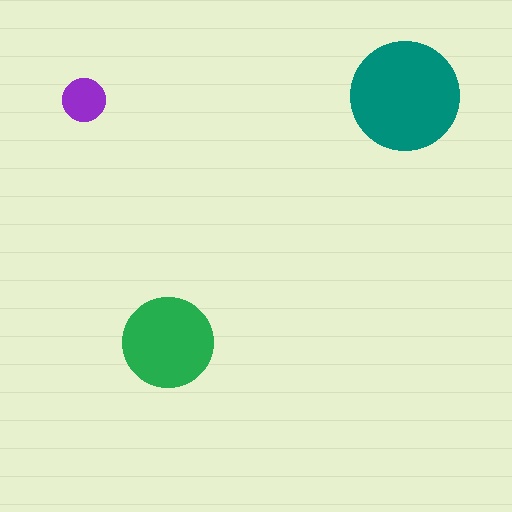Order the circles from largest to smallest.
the teal one, the green one, the purple one.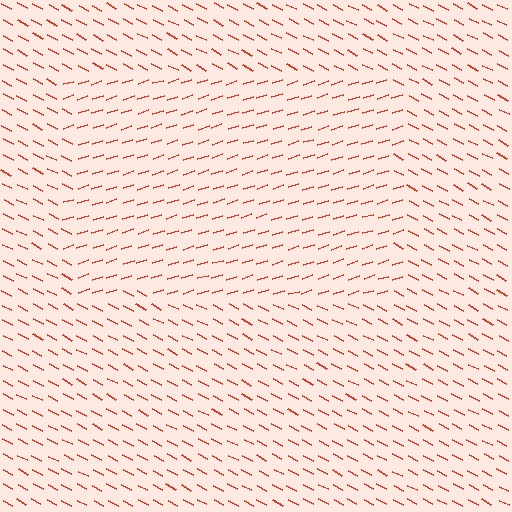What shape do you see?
I see a rectangle.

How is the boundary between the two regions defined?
The boundary is defined purely by a change in line orientation (approximately 45 degrees difference). All lines are the same color and thickness.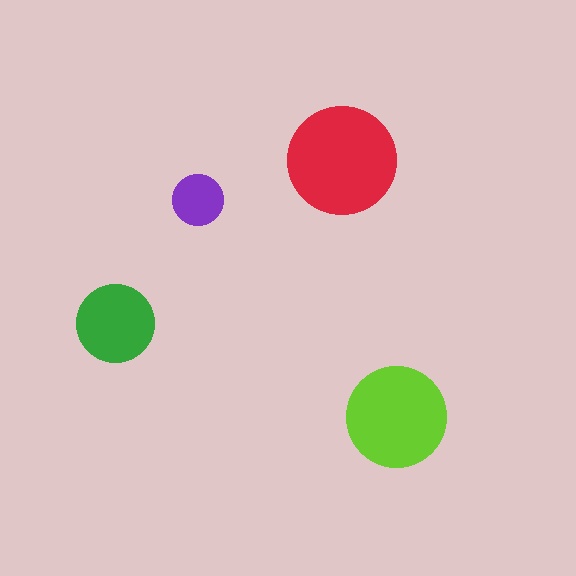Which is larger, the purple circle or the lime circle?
The lime one.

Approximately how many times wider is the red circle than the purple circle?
About 2 times wider.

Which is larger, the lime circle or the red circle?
The red one.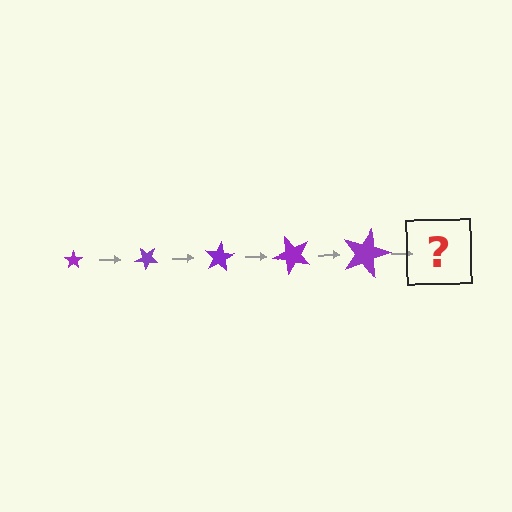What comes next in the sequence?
The next element should be a star, larger than the previous one and rotated 200 degrees from the start.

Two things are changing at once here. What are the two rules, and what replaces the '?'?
The two rules are that the star grows larger each step and it rotates 40 degrees each step. The '?' should be a star, larger than the previous one and rotated 200 degrees from the start.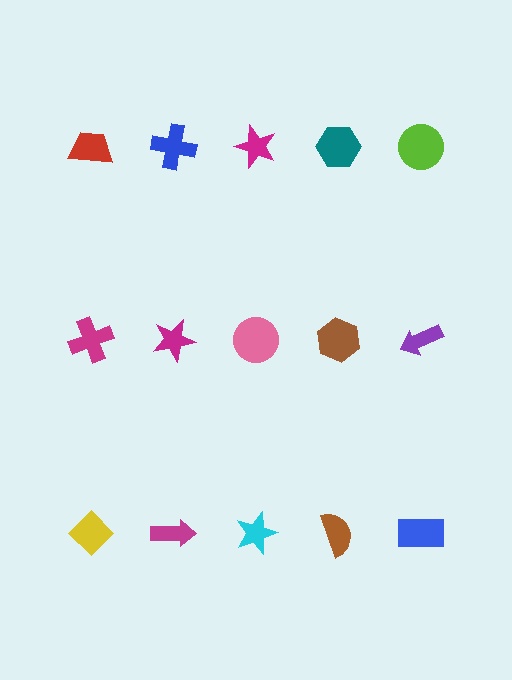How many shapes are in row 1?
5 shapes.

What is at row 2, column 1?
A magenta cross.